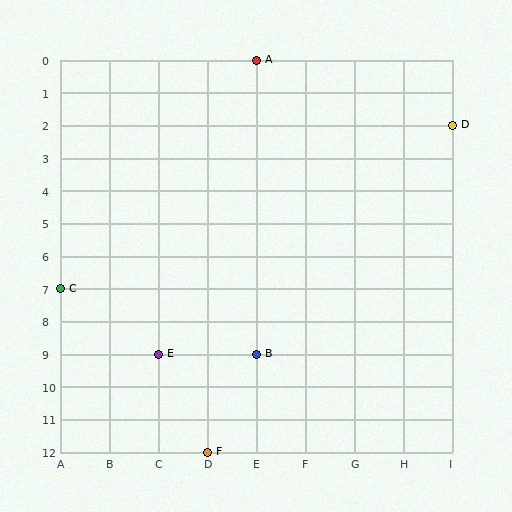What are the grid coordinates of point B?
Point B is at grid coordinates (E, 9).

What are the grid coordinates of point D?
Point D is at grid coordinates (I, 2).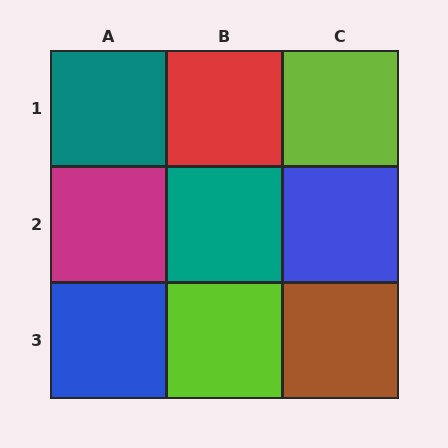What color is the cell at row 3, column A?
Blue.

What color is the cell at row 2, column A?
Magenta.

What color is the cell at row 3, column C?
Brown.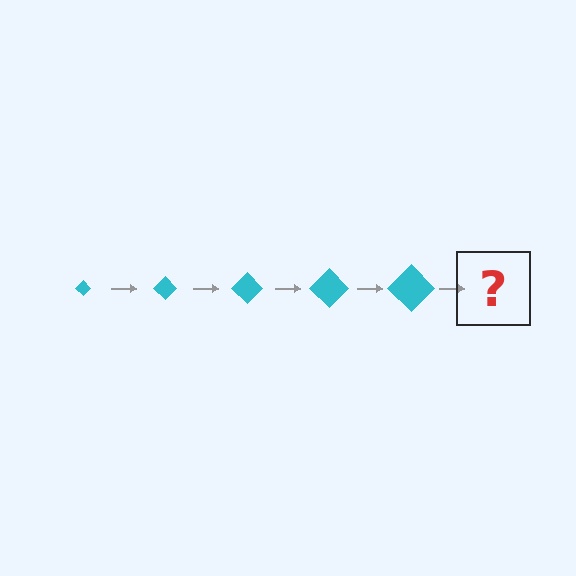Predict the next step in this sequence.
The next step is a cyan diamond, larger than the previous one.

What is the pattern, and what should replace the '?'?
The pattern is that the diamond gets progressively larger each step. The '?' should be a cyan diamond, larger than the previous one.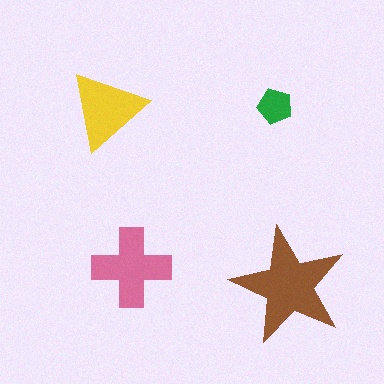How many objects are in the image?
There are 4 objects in the image.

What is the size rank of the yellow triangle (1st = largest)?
3rd.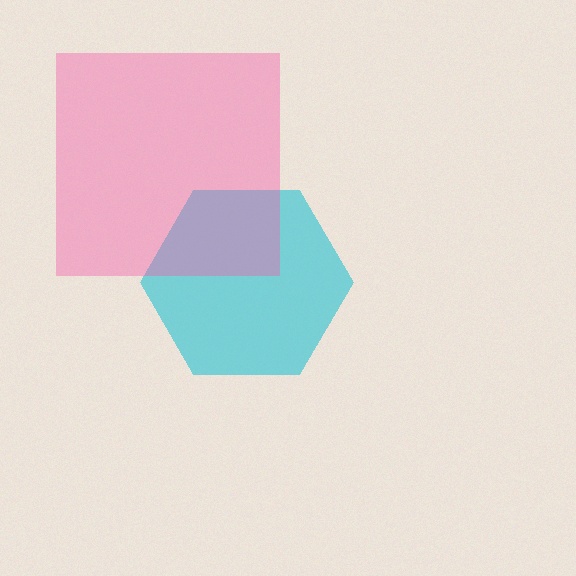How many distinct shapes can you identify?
There are 2 distinct shapes: a cyan hexagon, a pink square.